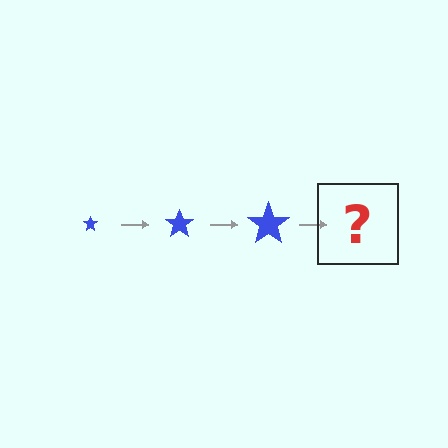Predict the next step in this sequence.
The next step is a blue star, larger than the previous one.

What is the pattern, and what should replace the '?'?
The pattern is that the star gets progressively larger each step. The '?' should be a blue star, larger than the previous one.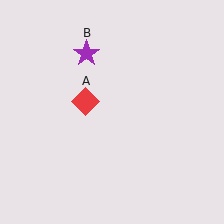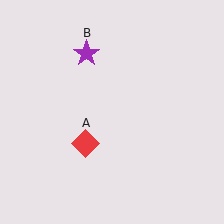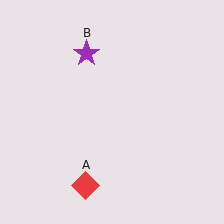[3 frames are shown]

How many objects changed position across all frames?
1 object changed position: red diamond (object A).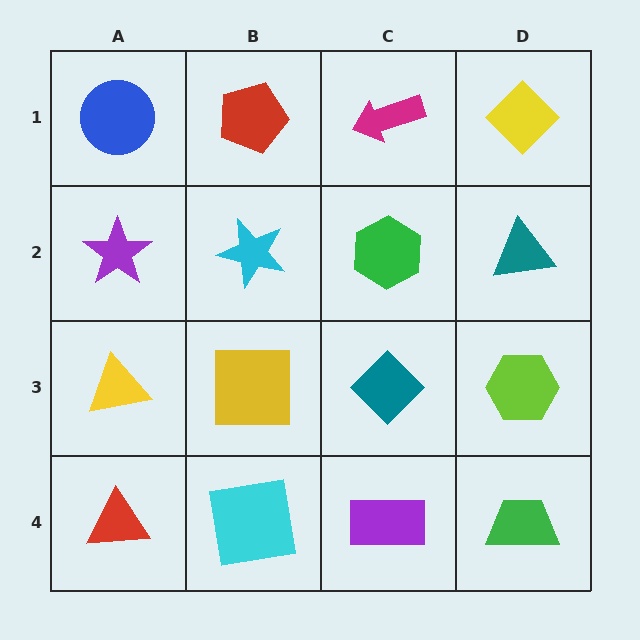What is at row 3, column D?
A lime hexagon.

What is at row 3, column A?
A yellow triangle.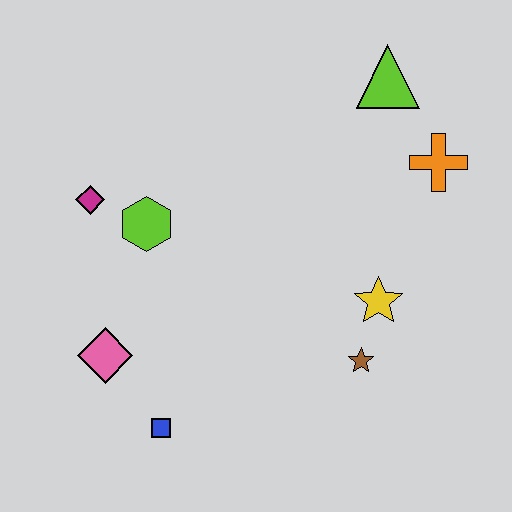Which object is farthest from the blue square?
The lime triangle is farthest from the blue square.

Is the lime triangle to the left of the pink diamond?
No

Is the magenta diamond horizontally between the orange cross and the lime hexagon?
No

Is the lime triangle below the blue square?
No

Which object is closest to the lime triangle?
The orange cross is closest to the lime triangle.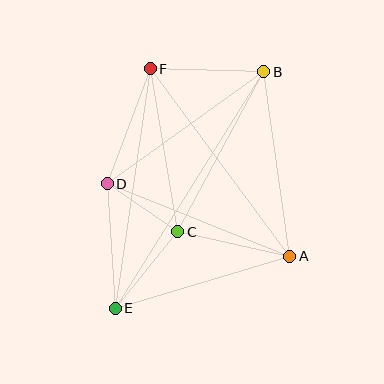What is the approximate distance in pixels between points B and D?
The distance between B and D is approximately 193 pixels.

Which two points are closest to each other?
Points C and D are closest to each other.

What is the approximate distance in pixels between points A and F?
The distance between A and F is approximately 234 pixels.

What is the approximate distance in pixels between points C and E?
The distance between C and E is approximately 99 pixels.